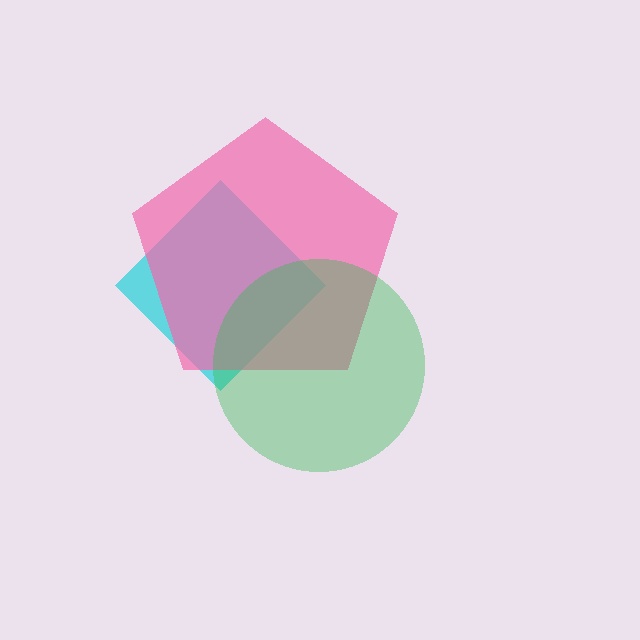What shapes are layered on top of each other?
The layered shapes are: a cyan diamond, a pink pentagon, a green circle.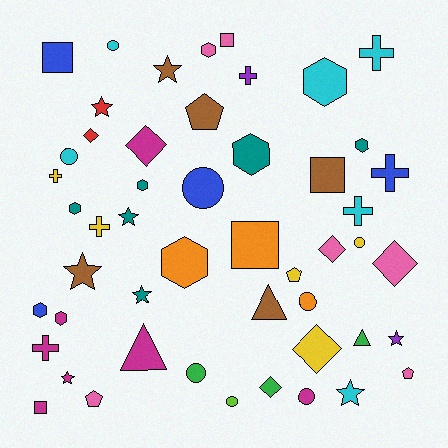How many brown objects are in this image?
There are 5 brown objects.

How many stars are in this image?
There are 8 stars.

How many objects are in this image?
There are 50 objects.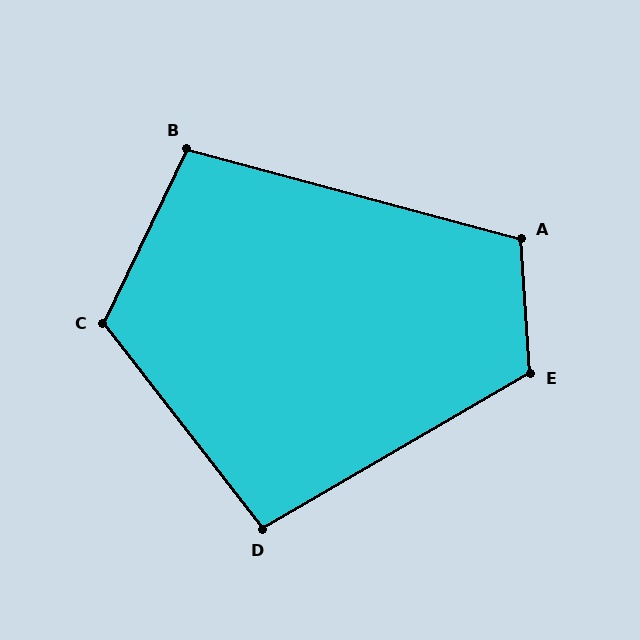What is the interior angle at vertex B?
Approximately 100 degrees (obtuse).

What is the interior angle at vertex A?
Approximately 109 degrees (obtuse).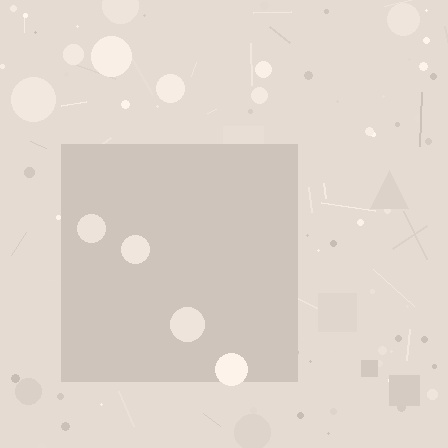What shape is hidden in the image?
A square is hidden in the image.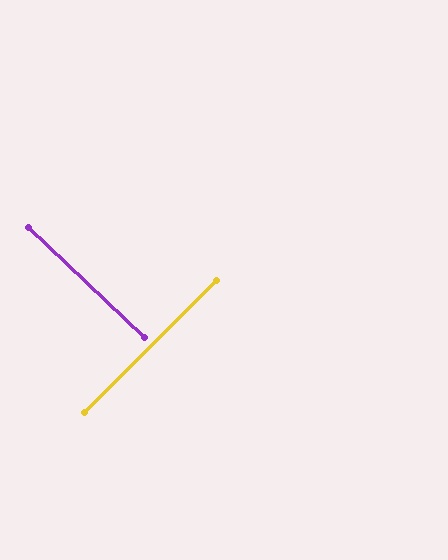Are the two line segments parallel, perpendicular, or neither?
Perpendicular — they meet at approximately 89°.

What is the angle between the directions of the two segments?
Approximately 89 degrees.